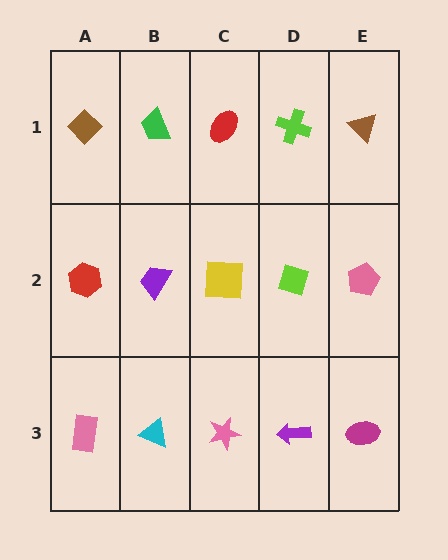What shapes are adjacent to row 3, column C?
A yellow square (row 2, column C), a cyan triangle (row 3, column B), a purple arrow (row 3, column D).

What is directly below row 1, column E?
A pink pentagon.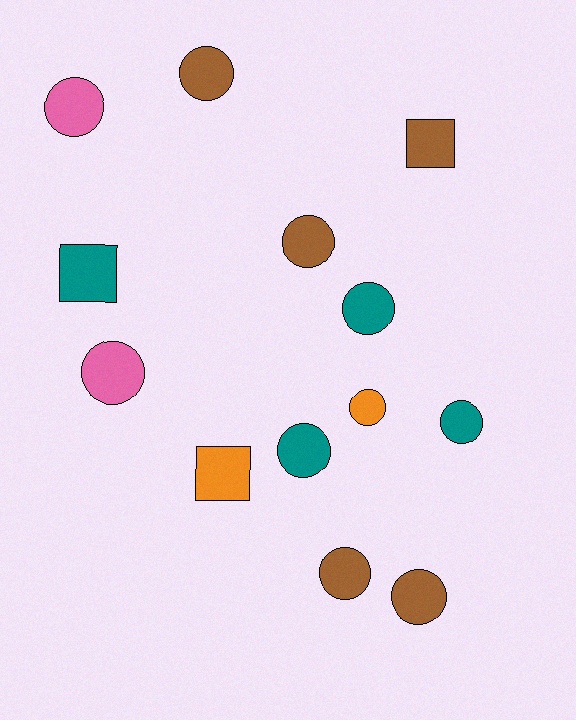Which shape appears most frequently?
Circle, with 10 objects.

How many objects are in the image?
There are 13 objects.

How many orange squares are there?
There is 1 orange square.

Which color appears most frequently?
Brown, with 5 objects.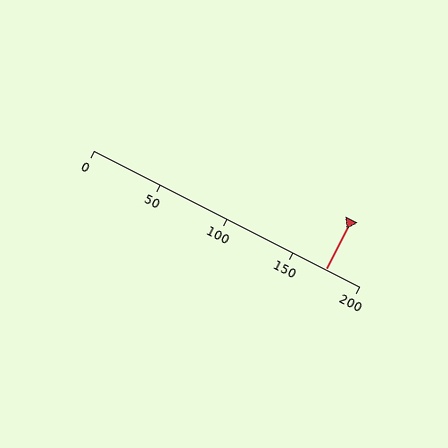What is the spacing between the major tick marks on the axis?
The major ticks are spaced 50 apart.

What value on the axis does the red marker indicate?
The marker indicates approximately 175.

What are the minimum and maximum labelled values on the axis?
The axis runs from 0 to 200.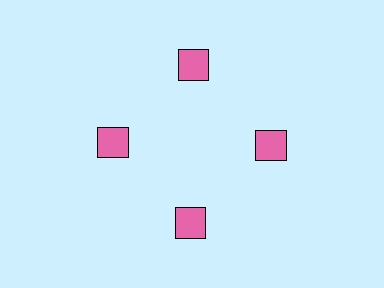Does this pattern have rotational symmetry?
Yes, this pattern has 4-fold rotational symmetry. It looks the same after rotating 90 degrees around the center.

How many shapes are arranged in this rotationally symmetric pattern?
There are 4 shapes, arranged in 4 groups of 1.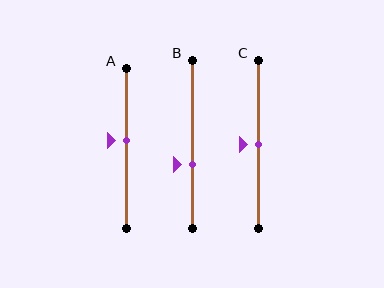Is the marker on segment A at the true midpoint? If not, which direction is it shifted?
No, the marker on segment A is shifted upward by about 5% of the segment length.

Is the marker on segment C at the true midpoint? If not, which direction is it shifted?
Yes, the marker on segment C is at the true midpoint.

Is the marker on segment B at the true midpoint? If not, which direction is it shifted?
No, the marker on segment B is shifted downward by about 12% of the segment length.